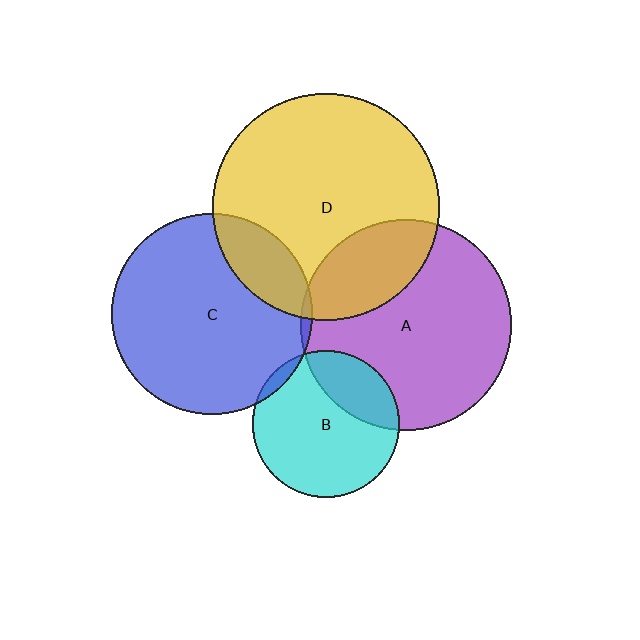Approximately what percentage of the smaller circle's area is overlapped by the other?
Approximately 5%.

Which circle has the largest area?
Circle D (yellow).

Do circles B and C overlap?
Yes.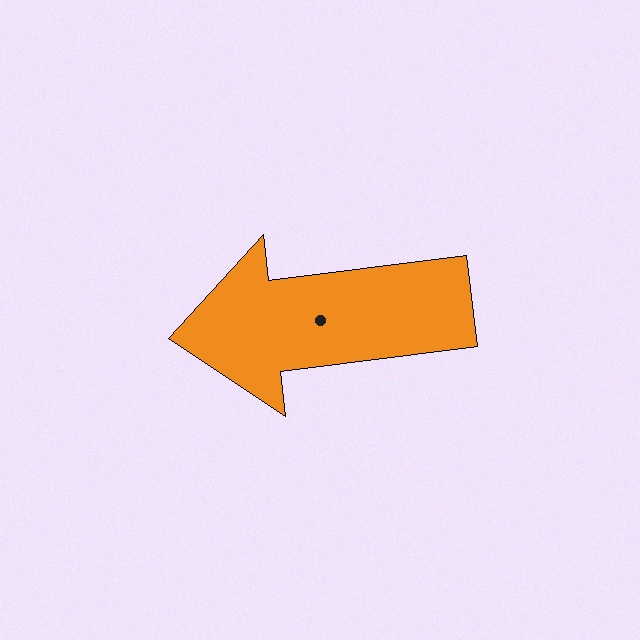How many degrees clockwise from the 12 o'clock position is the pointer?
Approximately 263 degrees.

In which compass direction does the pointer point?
West.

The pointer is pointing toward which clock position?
Roughly 9 o'clock.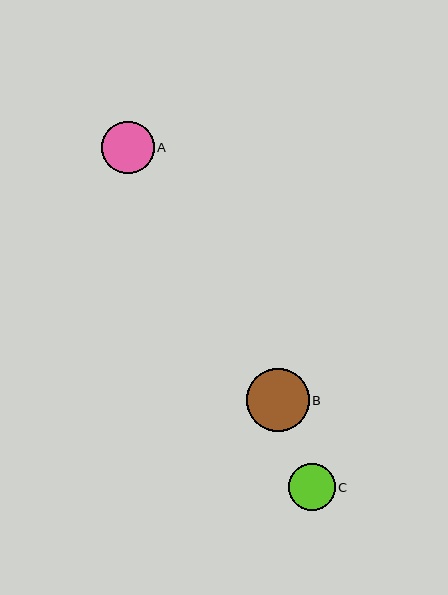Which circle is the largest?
Circle B is the largest with a size of approximately 63 pixels.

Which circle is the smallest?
Circle C is the smallest with a size of approximately 47 pixels.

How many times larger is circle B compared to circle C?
Circle B is approximately 1.3 times the size of circle C.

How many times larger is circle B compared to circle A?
Circle B is approximately 1.2 times the size of circle A.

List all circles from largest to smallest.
From largest to smallest: B, A, C.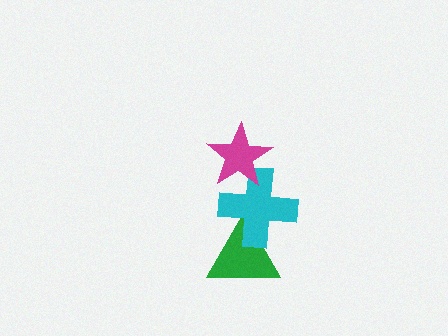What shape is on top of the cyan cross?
The magenta star is on top of the cyan cross.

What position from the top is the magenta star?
The magenta star is 1st from the top.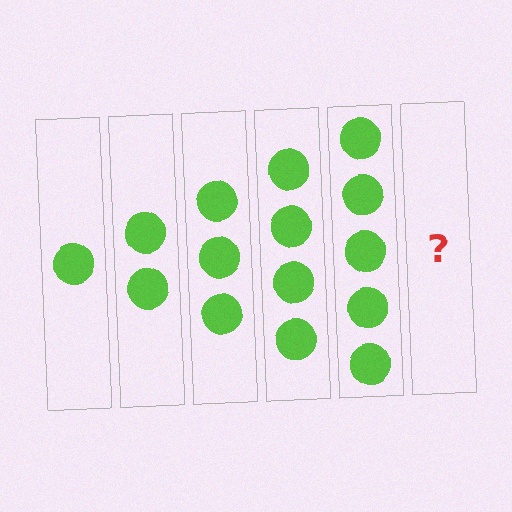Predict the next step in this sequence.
The next step is 6 circles.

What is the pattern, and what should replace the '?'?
The pattern is that each step adds one more circle. The '?' should be 6 circles.